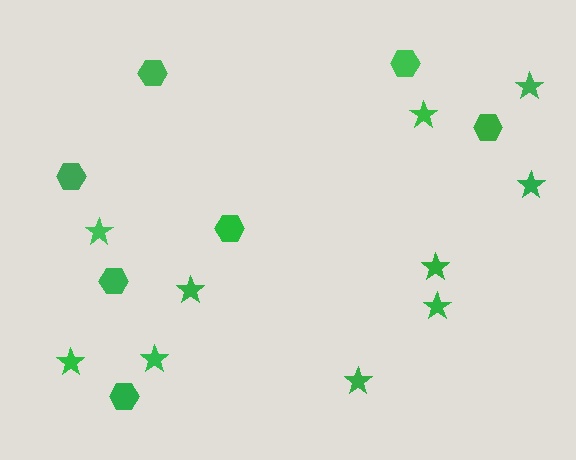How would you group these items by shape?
There are 2 groups: one group of hexagons (7) and one group of stars (10).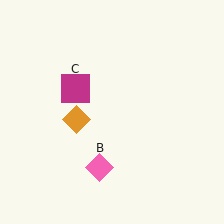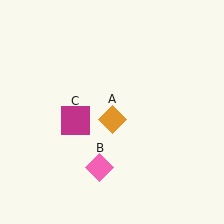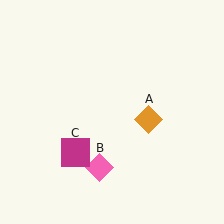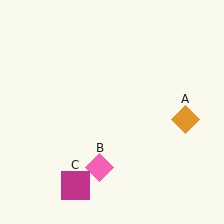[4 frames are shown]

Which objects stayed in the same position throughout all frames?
Pink diamond (object B) remained stationary.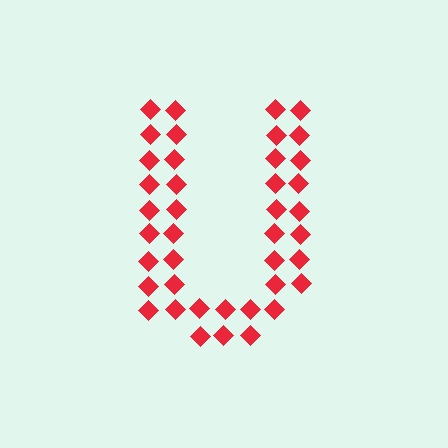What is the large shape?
The large shape is the letter U.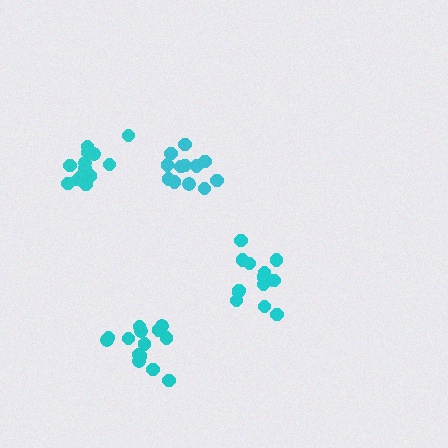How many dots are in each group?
Group 1: 12 dots, Group 2: 14 dots, Group 3: 14 dots, Group 4: 13 dots (53 total).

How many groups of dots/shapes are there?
There are 4 groups.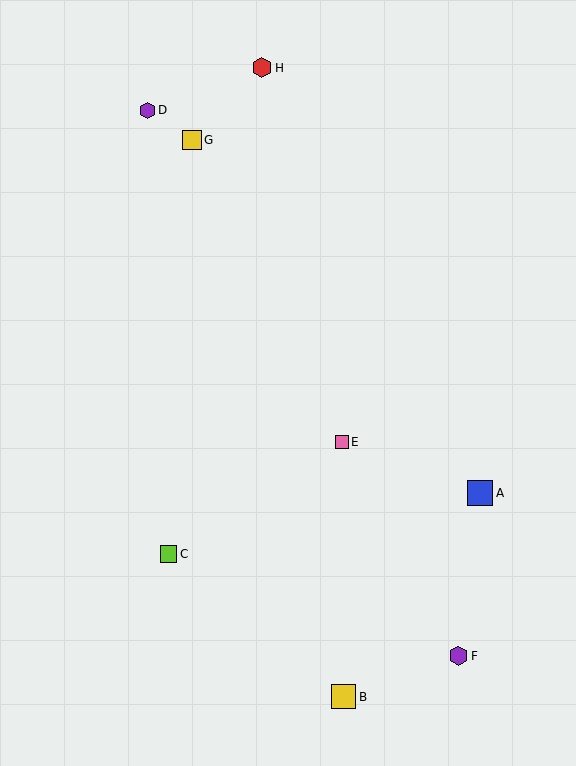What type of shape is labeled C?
Shape C is a lime square.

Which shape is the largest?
The blue square (labeled A) is the largest.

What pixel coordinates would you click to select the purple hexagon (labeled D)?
Click at (147, 110) to select the purple hexagon D.